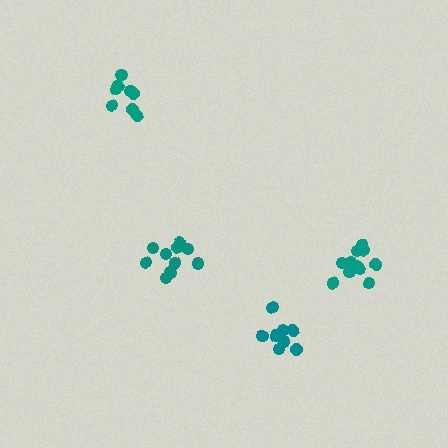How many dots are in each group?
Group 1: 8 dots, Group 2: 8 dots, Group 3: 11 dots, Group 4: 12 dots (39 total).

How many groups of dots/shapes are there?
There are 4 groups.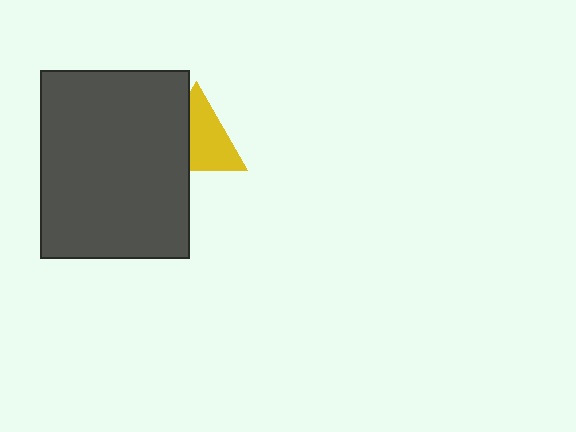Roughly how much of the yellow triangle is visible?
About half of it is visible (roughly 62%).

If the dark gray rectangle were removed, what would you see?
You would see the complete yellow triangle.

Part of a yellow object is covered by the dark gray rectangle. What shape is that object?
It is a triangle.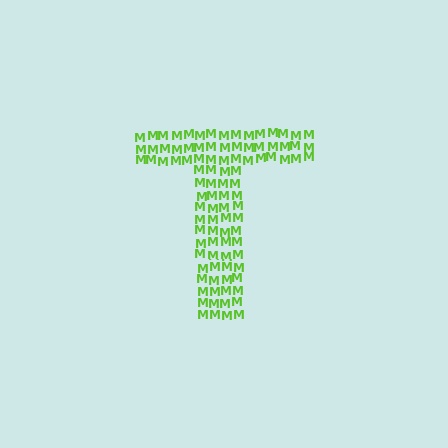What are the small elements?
The small elements are letter M's.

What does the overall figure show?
The overall figure shows the letter T.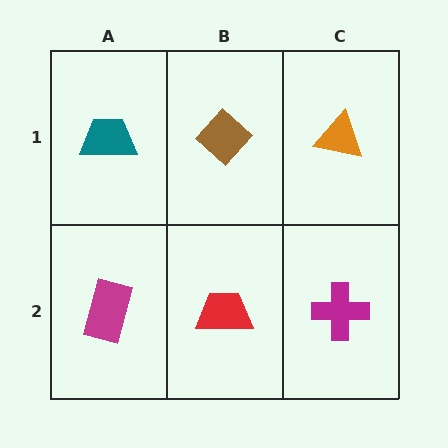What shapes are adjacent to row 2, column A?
A teal trapezoid (row 1, column A), a red trapezoid (row 2, column B).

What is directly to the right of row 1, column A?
A brown diamond.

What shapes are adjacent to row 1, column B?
A red trapezoid (row 2, column B), a teal trapezoid (row 1, column A), an orange triangle (row 1, column C).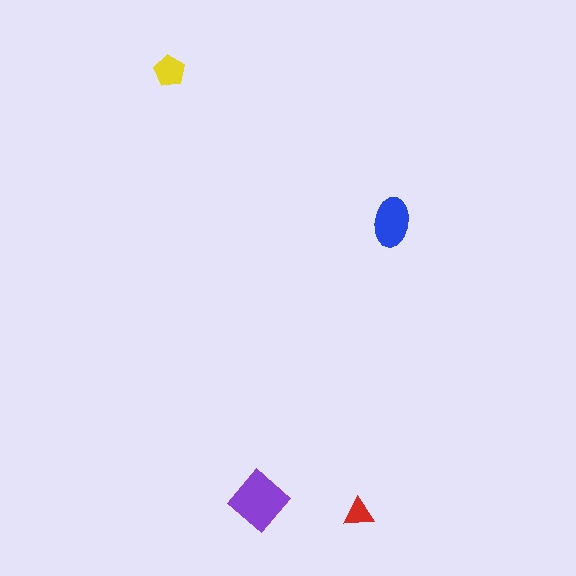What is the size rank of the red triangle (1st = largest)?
4th.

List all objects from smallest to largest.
The red triangle, the yellow pentagon, the blue ellipse, the purple diamond.